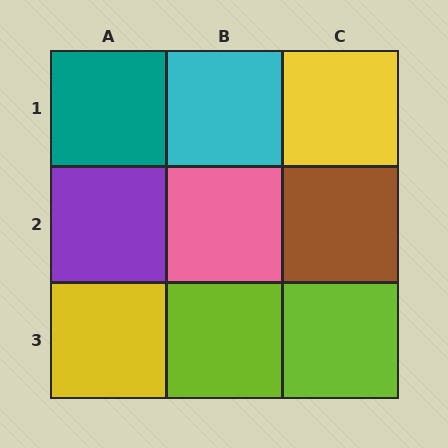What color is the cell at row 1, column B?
Cyan.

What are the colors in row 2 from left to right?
Purple, pink, brown.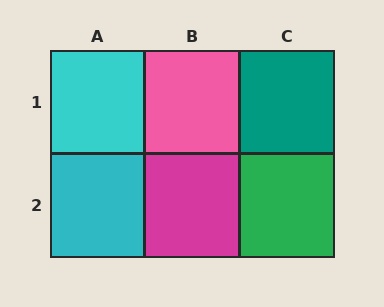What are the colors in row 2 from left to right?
Cyan, magenta, green.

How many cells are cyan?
2 cells are cyan.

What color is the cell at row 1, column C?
Teal.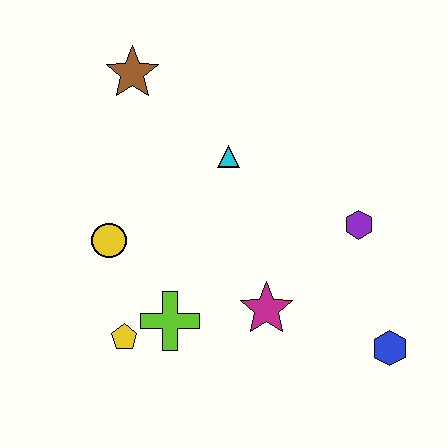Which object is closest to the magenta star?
The lime cross is closest to the magenta star.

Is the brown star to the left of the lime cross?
Yes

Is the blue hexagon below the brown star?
Yes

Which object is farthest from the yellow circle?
The blue hexagon is farthest from the yellow circle.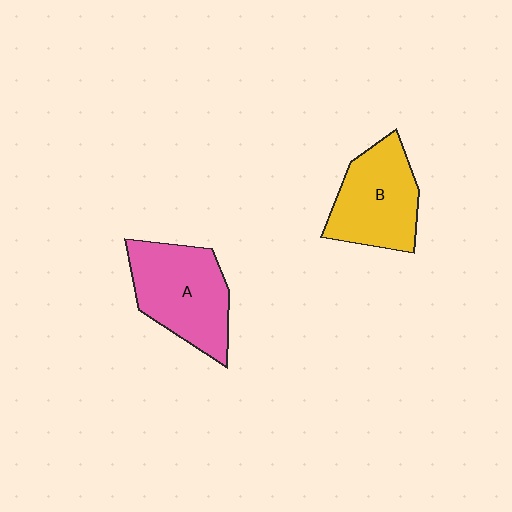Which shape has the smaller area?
Shape B (yellow).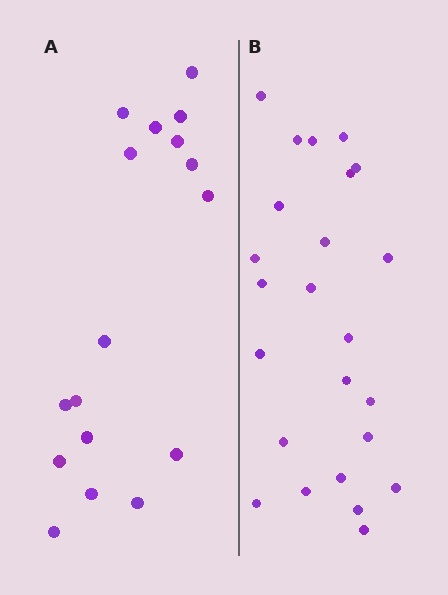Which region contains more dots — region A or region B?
Region B (the right region) has more dots.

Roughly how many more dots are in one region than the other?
Region B has roughly 8 or so more dots than region A.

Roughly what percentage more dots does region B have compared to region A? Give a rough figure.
About 40% more.